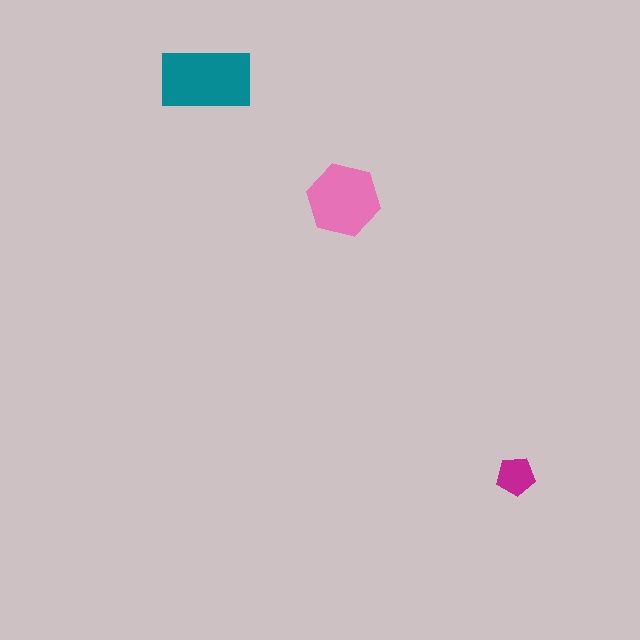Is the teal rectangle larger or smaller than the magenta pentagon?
Larger.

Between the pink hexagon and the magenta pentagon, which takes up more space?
The pink hexagon.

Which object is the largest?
The teal rectangle.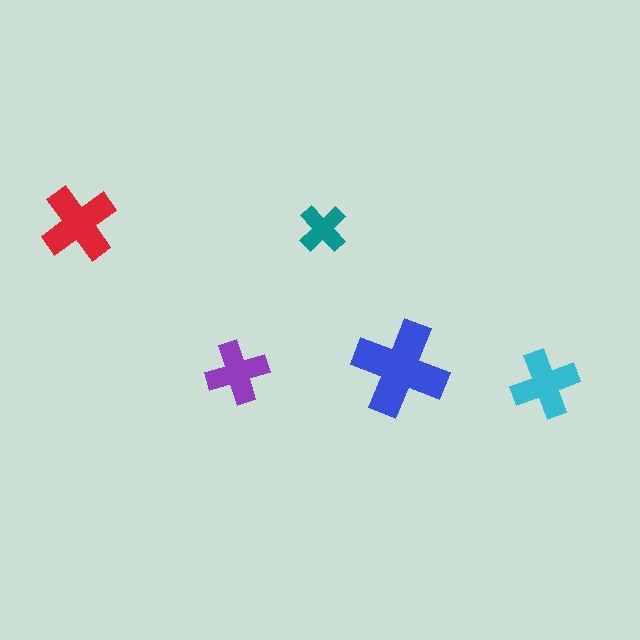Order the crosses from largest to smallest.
the blue one, the red one, the cyan one, the purple one, the teal one.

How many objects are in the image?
There are 5 objects in the image.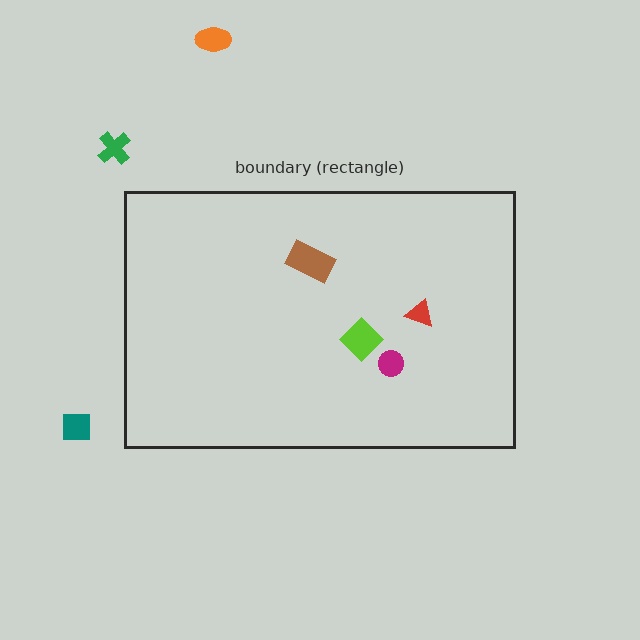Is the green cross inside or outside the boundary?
Outside.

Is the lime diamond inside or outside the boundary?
Inside.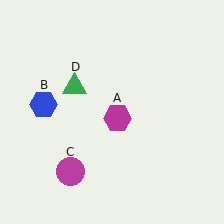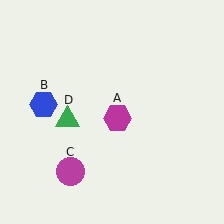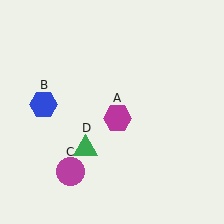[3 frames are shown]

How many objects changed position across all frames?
1 object changed position: green triangle (object D).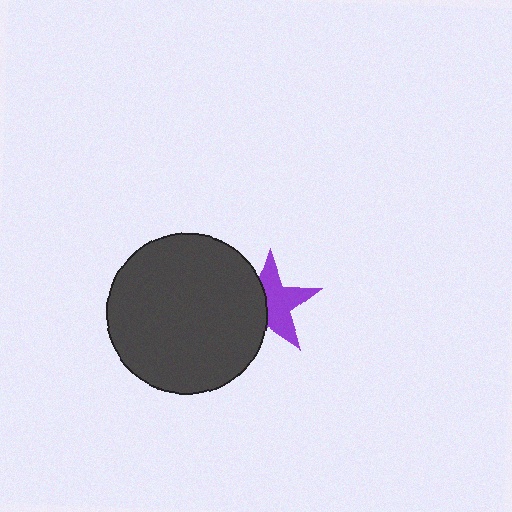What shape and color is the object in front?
The object in front is a dark gray circle.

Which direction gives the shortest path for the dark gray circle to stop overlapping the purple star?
Moving left gives the shortest separation.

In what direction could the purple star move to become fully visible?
The purple star could move right. That would shift it out from behind the dark gray circle entirely.